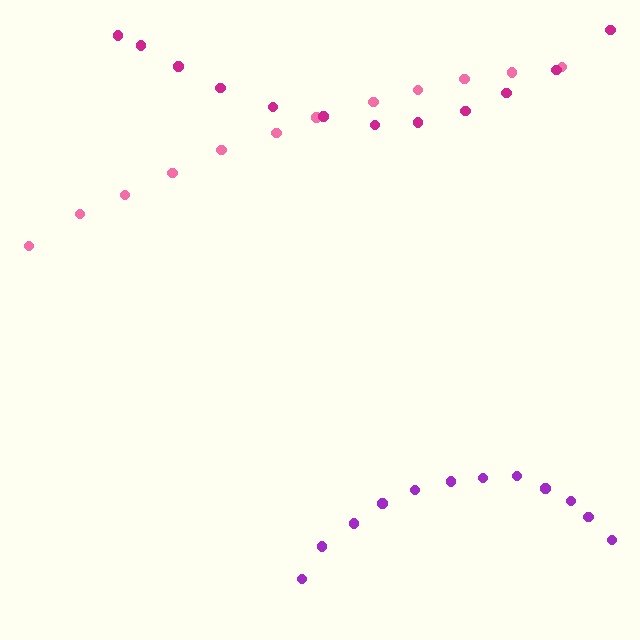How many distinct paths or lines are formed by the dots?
There are 3 distinct paths.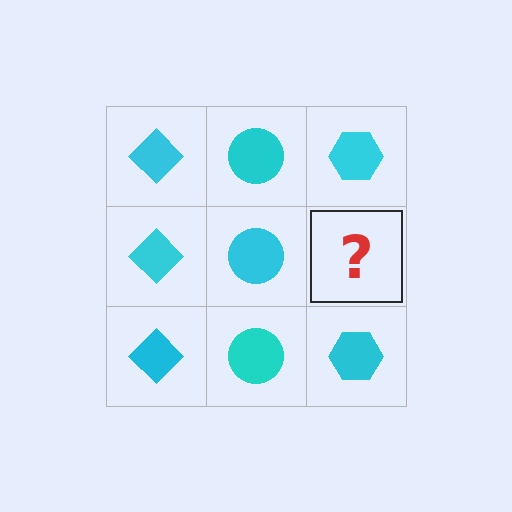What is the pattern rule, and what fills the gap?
The rule is that each column has a consistent shape. The gap should be filled with a cyan hexagon.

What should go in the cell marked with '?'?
The missing cell should contain a cyan hexagon.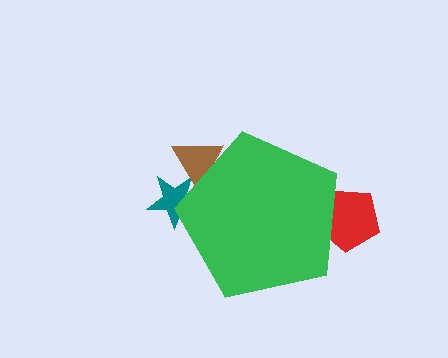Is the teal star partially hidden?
Yes, the teal star is partially hidden behind the green pentagon.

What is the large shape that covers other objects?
A green pentagon.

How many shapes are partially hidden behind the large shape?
3 shapes are partially hidden.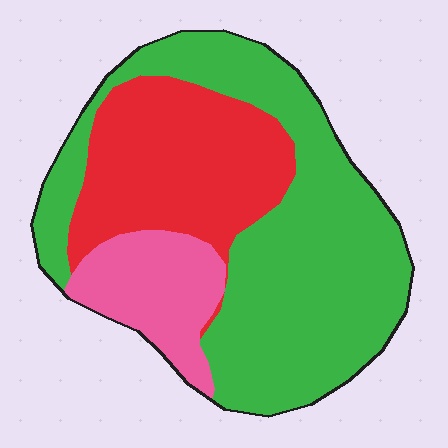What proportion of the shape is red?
Red covers around 30% of the shape.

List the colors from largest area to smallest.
From largest to smallest: green, red, pink.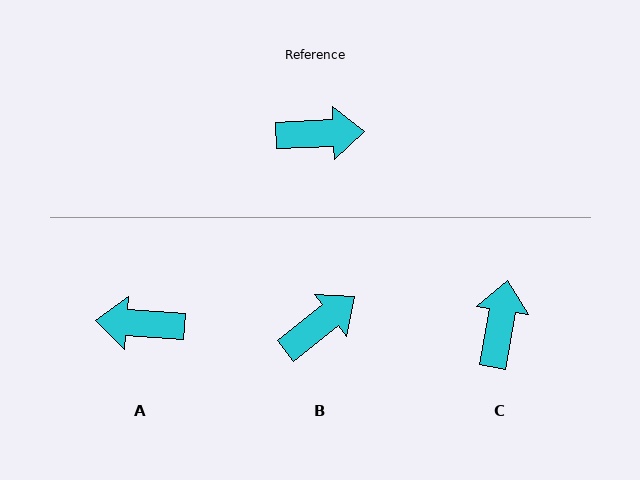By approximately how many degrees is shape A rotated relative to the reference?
Approximately 174 degrees counter-clockwise.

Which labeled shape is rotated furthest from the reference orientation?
A, about 174 degrees away.